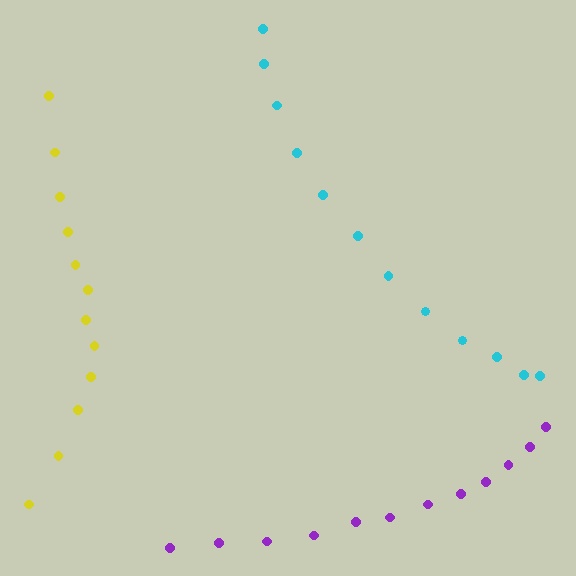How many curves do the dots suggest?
There are 3 distinct paths.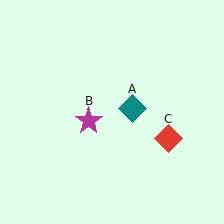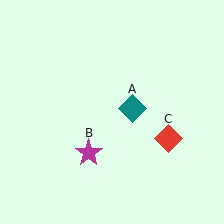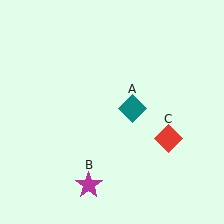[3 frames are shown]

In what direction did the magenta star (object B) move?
The magenta star (object B) moved down.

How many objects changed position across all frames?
1 object changed position: magenta star (object B).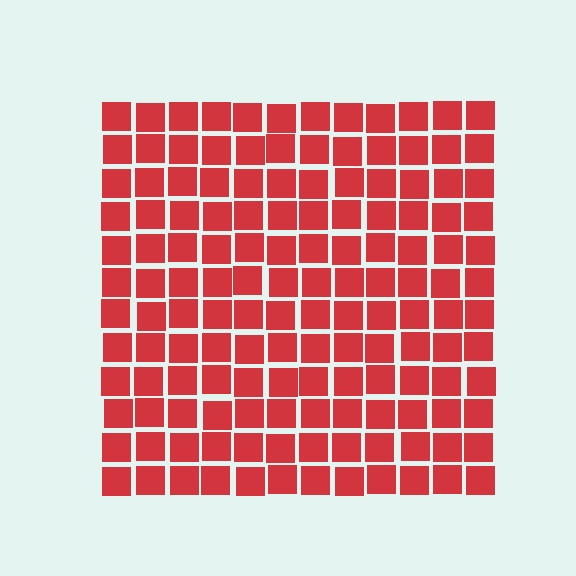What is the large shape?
The large shape is a square.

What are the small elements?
The small elements are squares.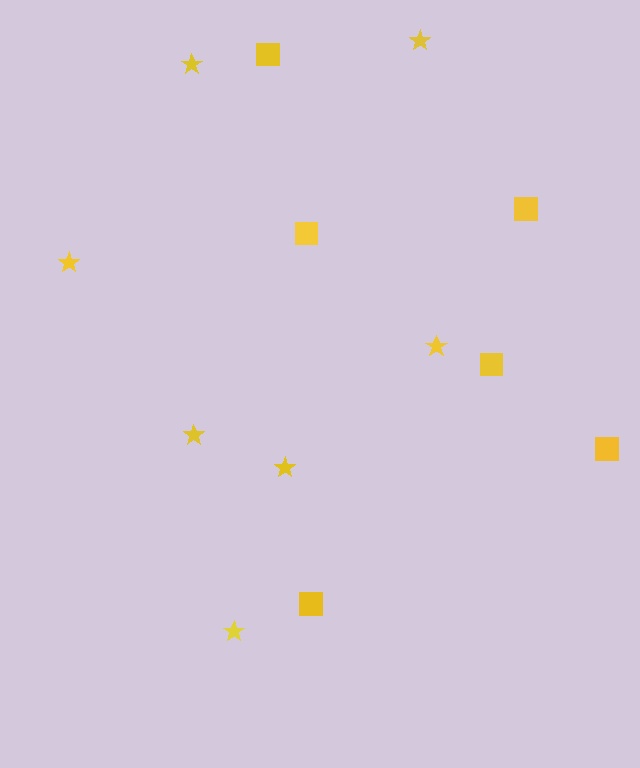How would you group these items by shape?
There are 2 groups: one group of squares (6) and one group of stars (7).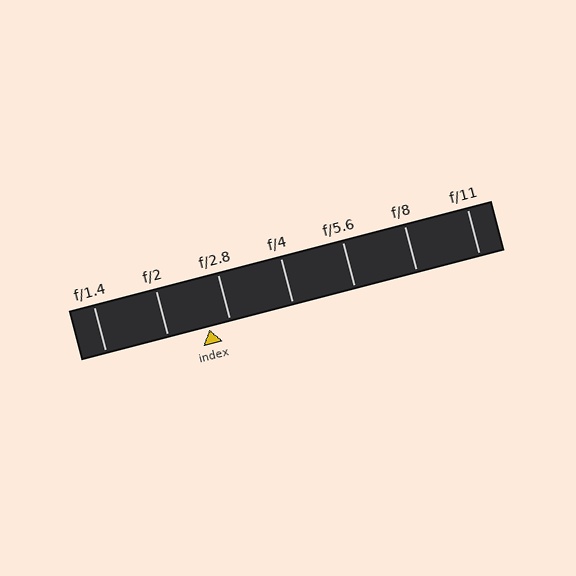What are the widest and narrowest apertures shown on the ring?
The widest aperture shown is f/1.4 and the narrowest is f/11.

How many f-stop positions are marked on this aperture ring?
There are 7 f-stop positions marked.